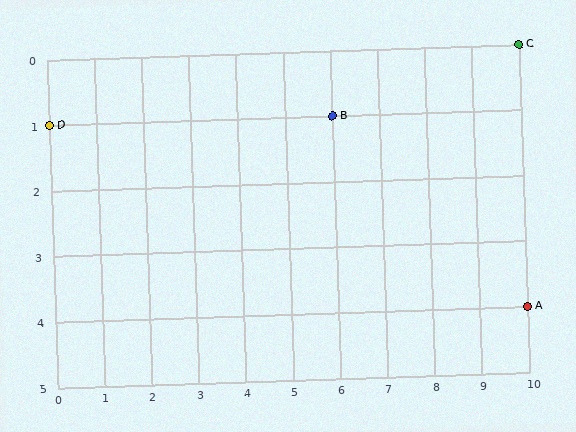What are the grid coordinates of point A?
Point A is at grid coordinates (10, 4).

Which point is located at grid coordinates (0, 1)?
Point D is at (0, 1).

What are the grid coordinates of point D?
Point D is at grid coordinates (0, 1).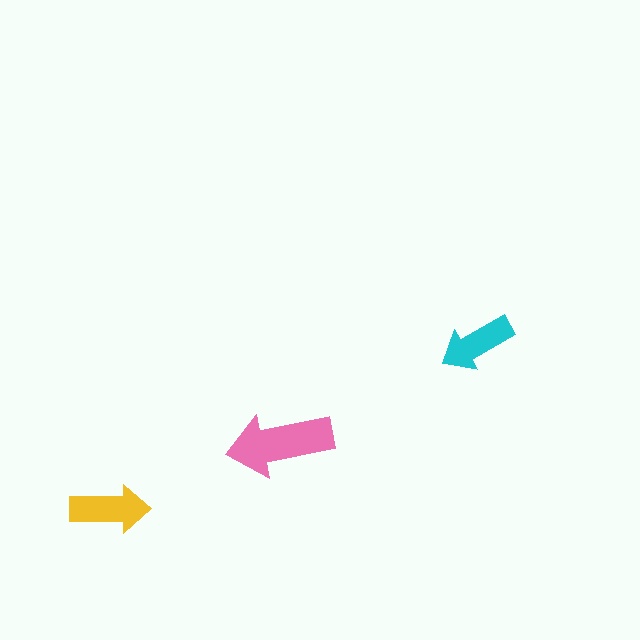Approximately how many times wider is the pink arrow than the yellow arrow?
About 1.5 times wider.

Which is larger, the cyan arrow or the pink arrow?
The pink one.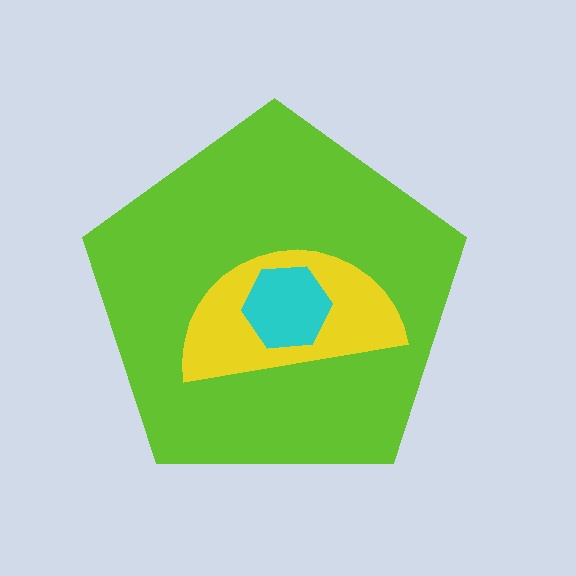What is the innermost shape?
The cyan hexagon.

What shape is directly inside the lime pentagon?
The yellow semicircle.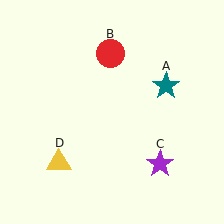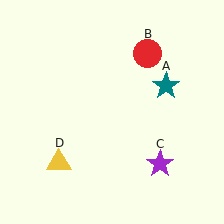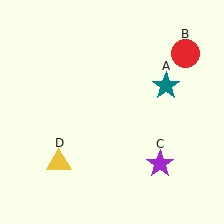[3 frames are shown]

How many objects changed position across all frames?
1 object changed position: red circle (object B).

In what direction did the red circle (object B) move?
The red circle (object B) moved right.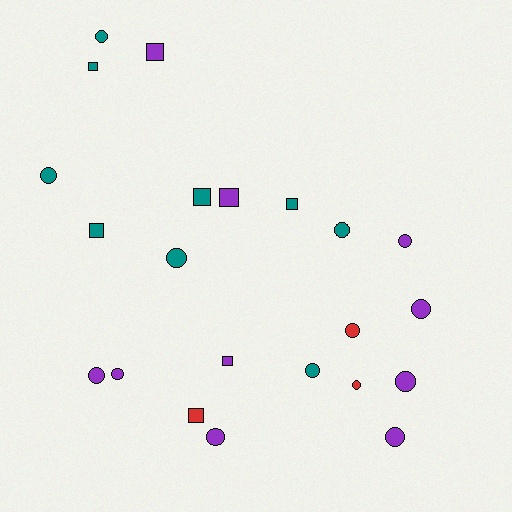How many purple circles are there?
There are 7 purple circles.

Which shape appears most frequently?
Circle, with 14 objects.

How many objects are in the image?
There are 22 objects.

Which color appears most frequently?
Purple, with 10 objects.